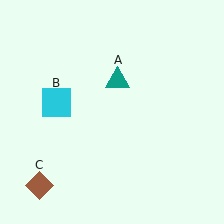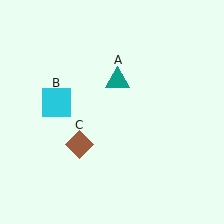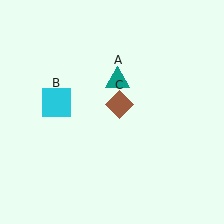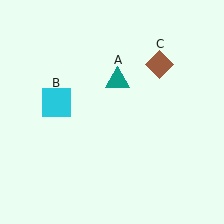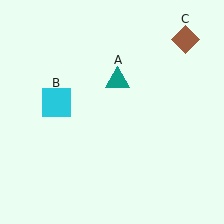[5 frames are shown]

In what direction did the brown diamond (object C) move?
The brown diamond (object C) moved up and to the right.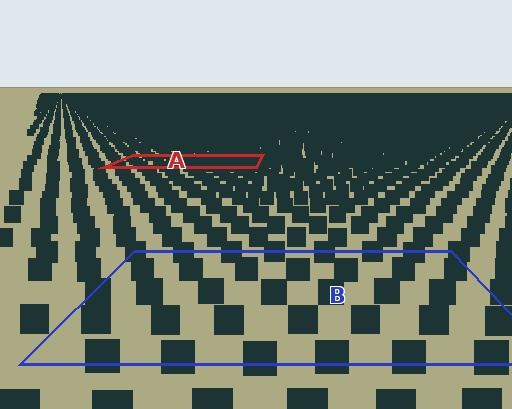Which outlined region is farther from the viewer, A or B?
Region A is farther from the viewer — the texture elements inside it appear smaller and more densely packed.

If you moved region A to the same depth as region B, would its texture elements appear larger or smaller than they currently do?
They would appear larger. At a closer depth, the same texture elements are projected at a bigger on-screen size.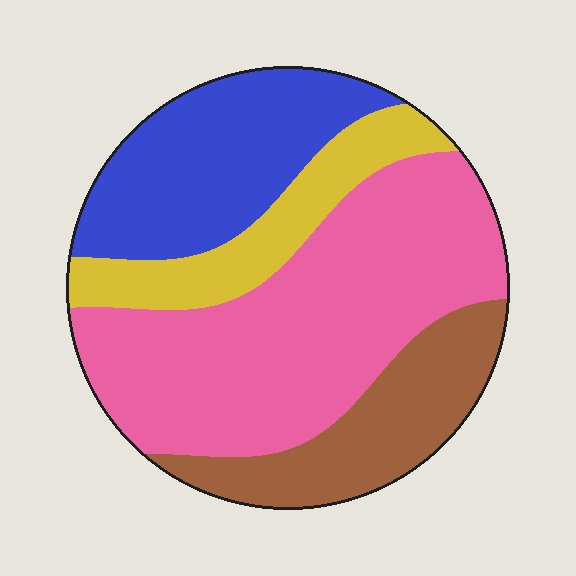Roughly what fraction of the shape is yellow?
Yellow covers roughly 15% of the shape.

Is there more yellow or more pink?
Pink.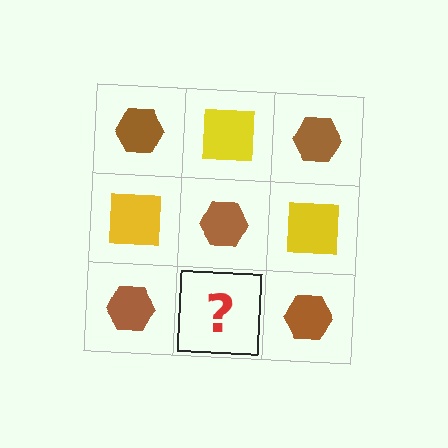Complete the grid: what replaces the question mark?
The question mark should be replaced with a yellow square.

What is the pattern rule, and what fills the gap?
The rule is that it alternates brown hexagon and yellow square in a checkerboard pattern. The gap should be filled with a yellow square.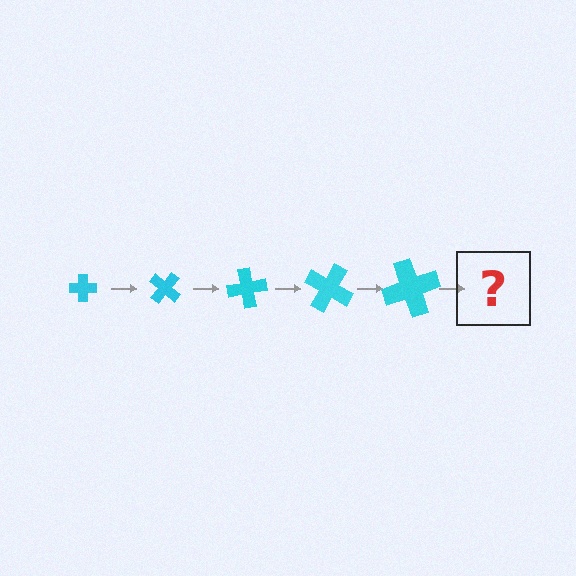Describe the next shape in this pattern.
It should be a cross, larger than the previous one and rotated 200 degrees from the start.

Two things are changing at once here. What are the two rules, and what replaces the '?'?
The two rules are that the cross grows larger each step and it rotates 40 degrees each step. The '?' should be a cross, larger than the previous one and rotated 200 degrees from the start.